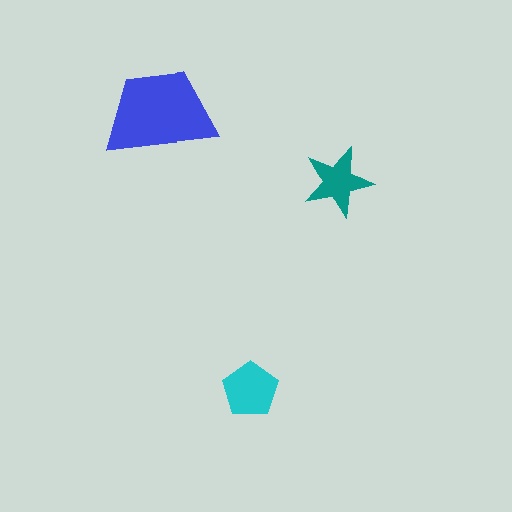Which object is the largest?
The blue trapezoid.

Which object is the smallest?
The teal star.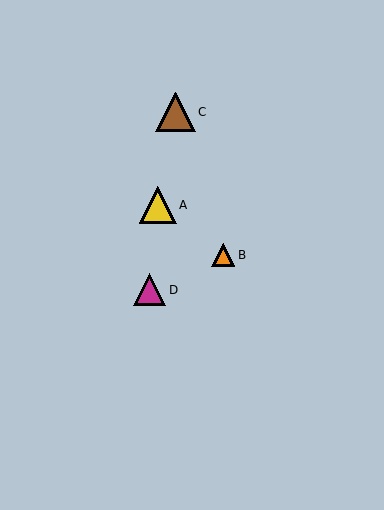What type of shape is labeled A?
Shape A is a yellow triangle.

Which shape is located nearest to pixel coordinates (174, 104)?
The brown triangle (labeled C) at (175, 112) is nearest to that location.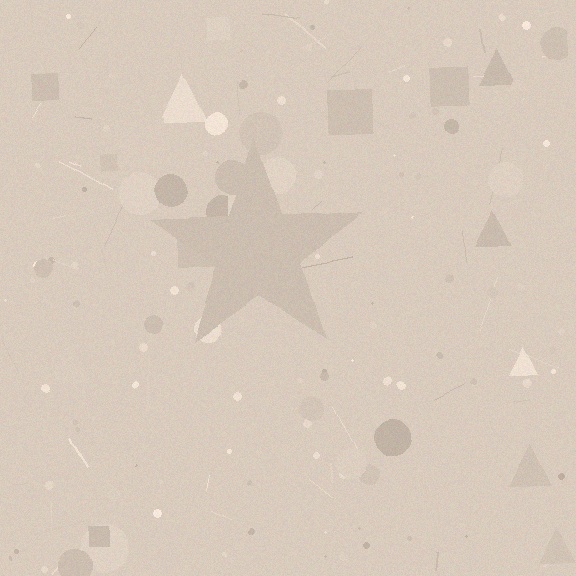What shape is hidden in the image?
A star is hidden in the image.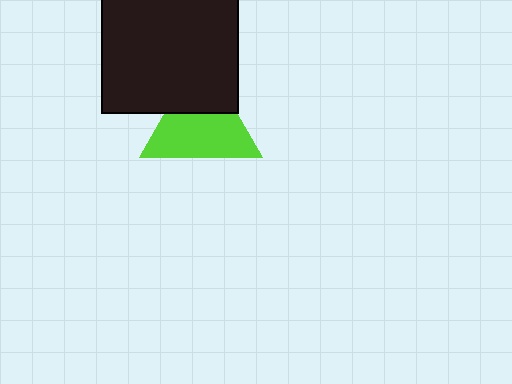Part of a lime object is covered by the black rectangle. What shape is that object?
It is a triangle.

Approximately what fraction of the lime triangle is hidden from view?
Roughly 35% of the lime triangle is hidden behind the black rectangle.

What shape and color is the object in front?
The object in front is a black rectangle.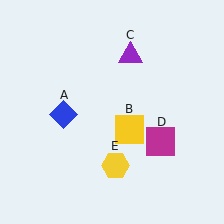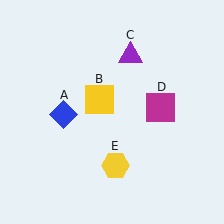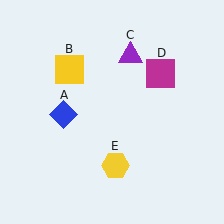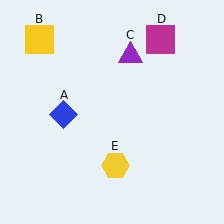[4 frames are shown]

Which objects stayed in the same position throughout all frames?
Blue diamond (object A) and purple triangle (object C) and yellow hexagon (object E) remained stationary.